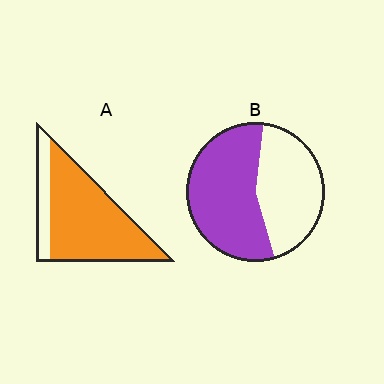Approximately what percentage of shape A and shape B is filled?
A is approximately 80% and B is approximately 55%.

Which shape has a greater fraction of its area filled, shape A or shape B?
Shape A.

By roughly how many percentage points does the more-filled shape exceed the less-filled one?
By roughly 25 percentage points (A over B).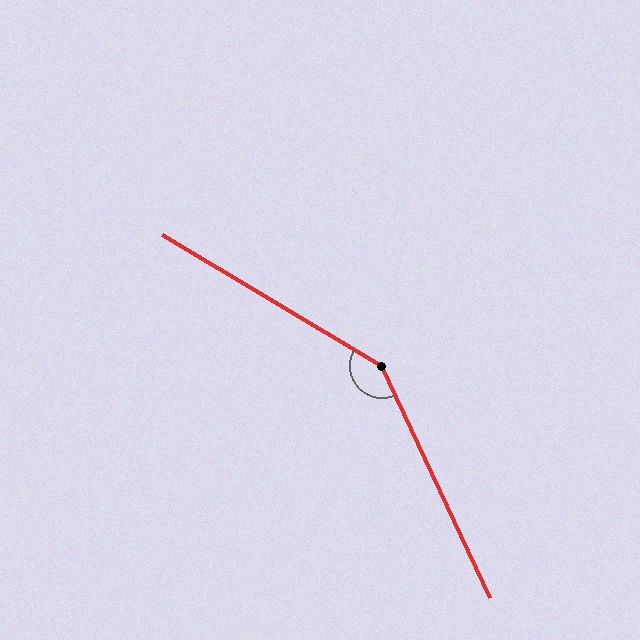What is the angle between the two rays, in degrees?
Approximately 146 degrees.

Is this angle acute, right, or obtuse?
It is obtuse.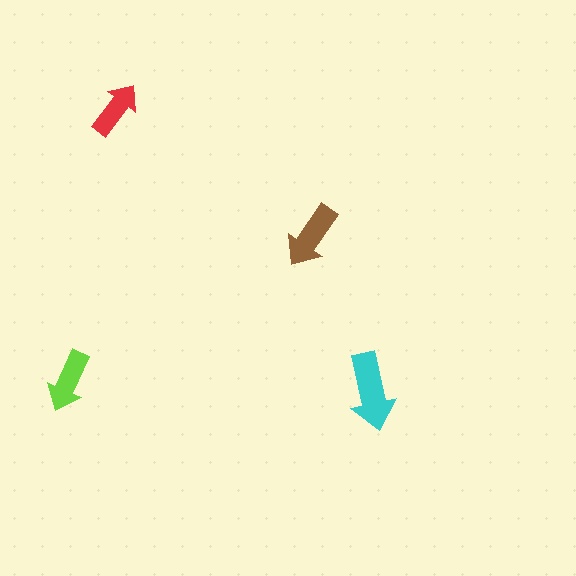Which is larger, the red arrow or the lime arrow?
The lime one.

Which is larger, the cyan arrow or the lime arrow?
The cyan one.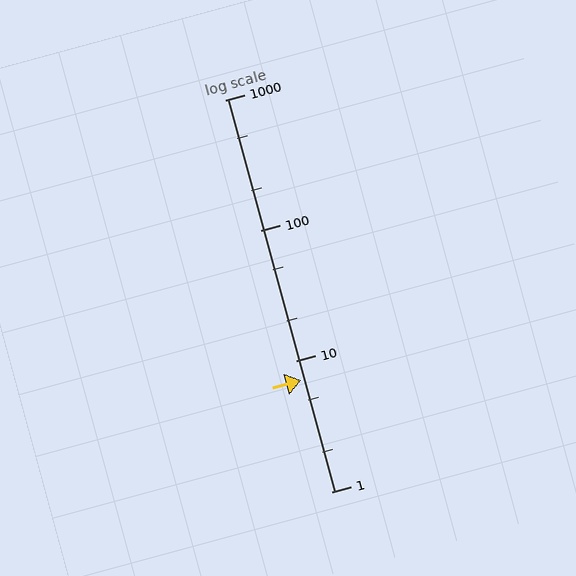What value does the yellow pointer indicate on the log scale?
The pointer indicates approximately 7.1.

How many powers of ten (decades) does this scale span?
The scale spans 3 decades, from 1 to 1000.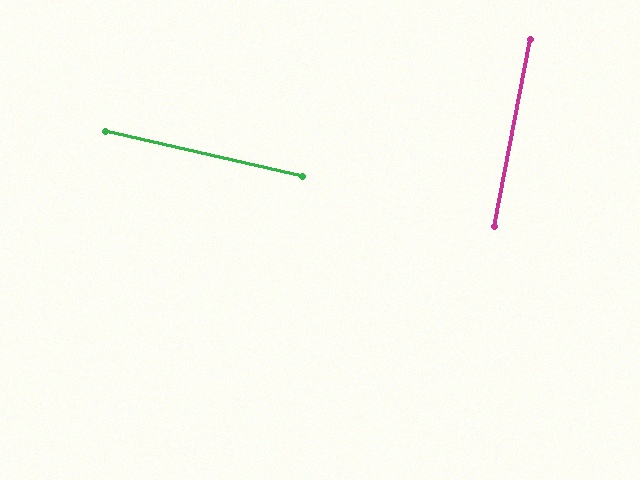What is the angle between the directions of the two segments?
Approximately 88 degrees.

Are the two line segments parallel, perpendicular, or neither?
Perpendicular — they meet at approximately 88°.